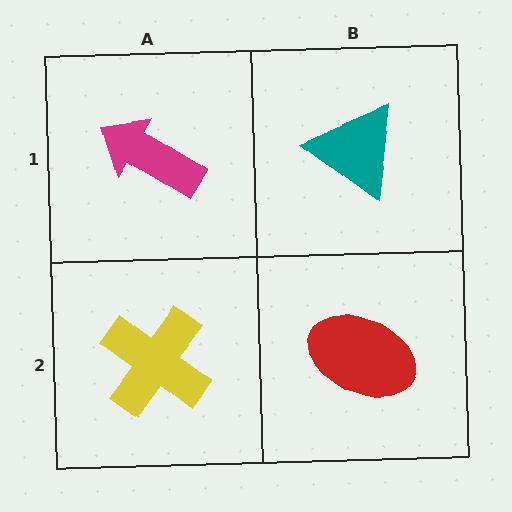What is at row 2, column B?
A red ellipse.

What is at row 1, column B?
A teal triangle.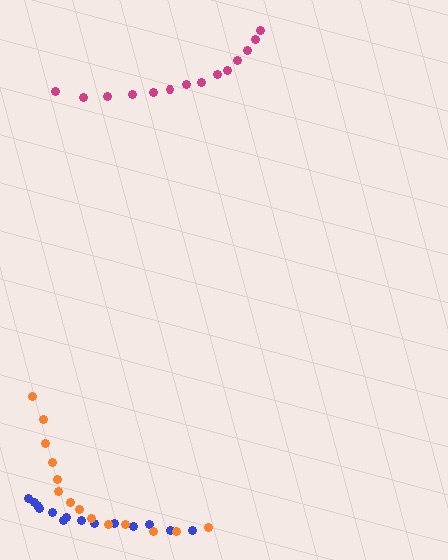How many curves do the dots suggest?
There are 3 distinct paths.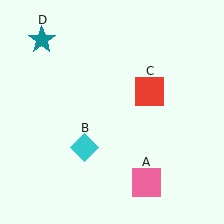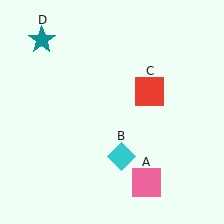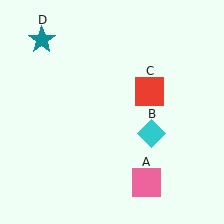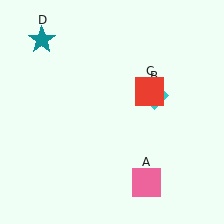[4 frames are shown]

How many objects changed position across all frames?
1 object changed position: cyan diamond (object B).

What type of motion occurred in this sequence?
The cyan diamond (object B) rotated counterclockwise around the center of the scene.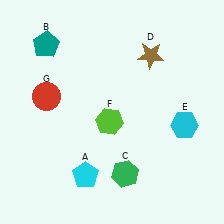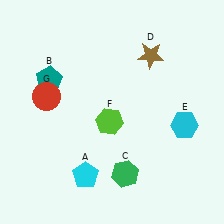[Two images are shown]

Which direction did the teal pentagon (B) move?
The teal pentagon (B) moved down.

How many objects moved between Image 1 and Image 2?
1 object moved between the two images.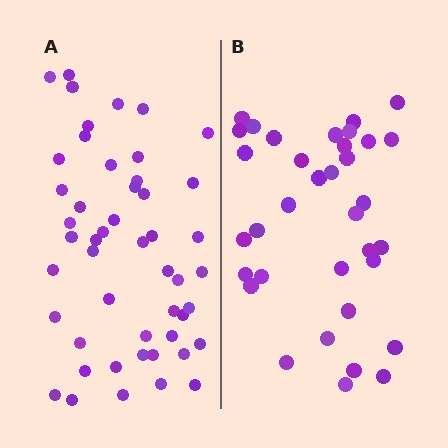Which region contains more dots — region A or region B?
Region A (the left region) has more dots.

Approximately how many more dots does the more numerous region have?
Region A has approximately 15 more dots than region B.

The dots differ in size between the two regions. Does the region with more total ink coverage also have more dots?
No. Region B has more total ink coverage because its dots are larger, but region A actually contains more individual dots. Total area can be misleading — the number of items is what matters here.